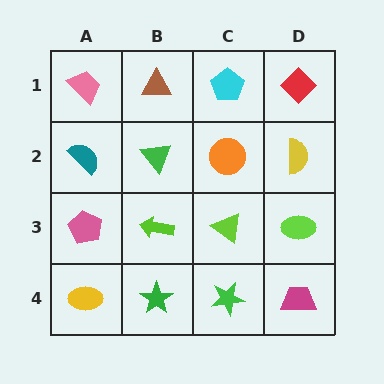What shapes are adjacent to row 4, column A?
A pink pentagon (row 3, column A), a green star (row 4, column B).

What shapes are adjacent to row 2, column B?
A brown triangle (row 1, column B), a lime arrow (row 3, column B), a teal semicircle (row 2, column A), an orange circle (row 2, column C).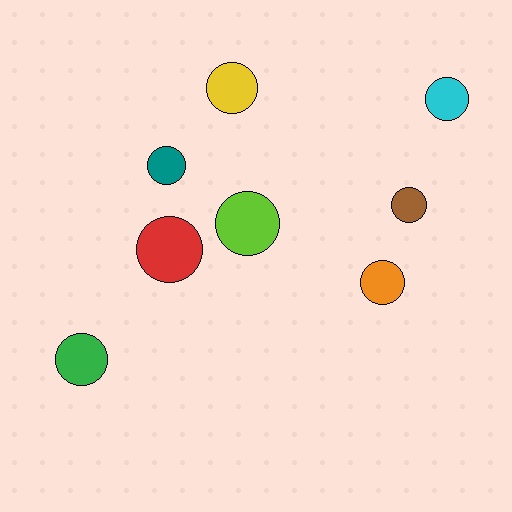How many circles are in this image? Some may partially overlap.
There are 8 circles.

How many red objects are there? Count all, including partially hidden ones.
There is 1 red object.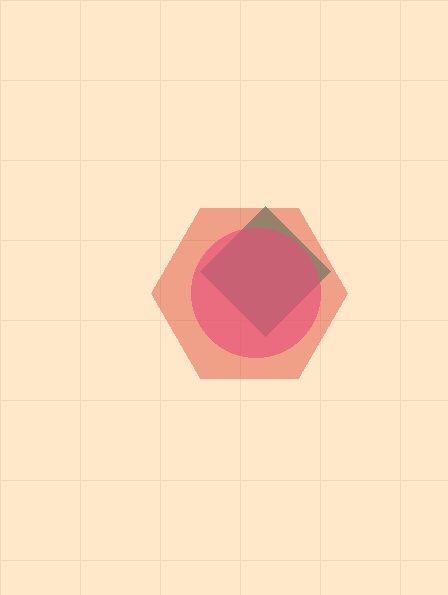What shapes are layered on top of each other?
The layered shapes are: a teal diamond, a pink circle, a red hexagon.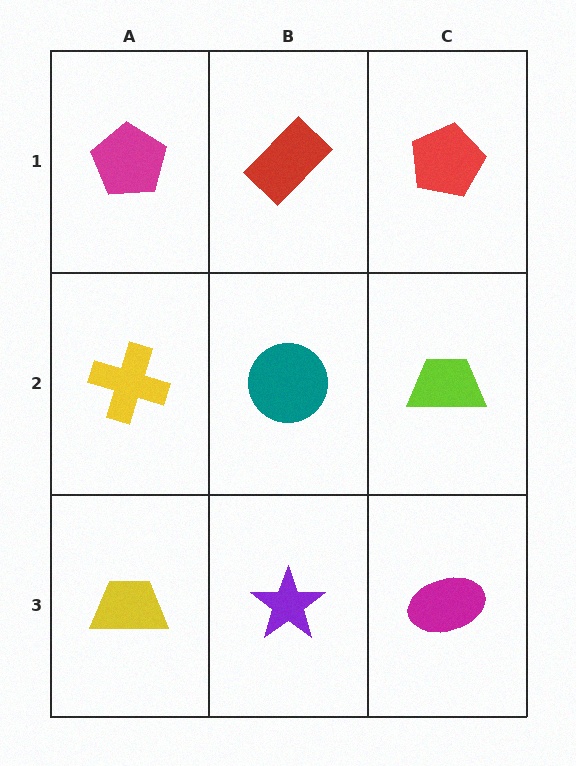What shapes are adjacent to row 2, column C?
A red pentagon (row 1, column C), a magenta ellipse (row 3, column C), a teal circle (row 2, column B).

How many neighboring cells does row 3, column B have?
3.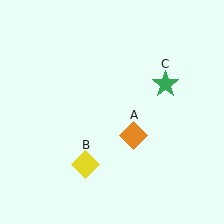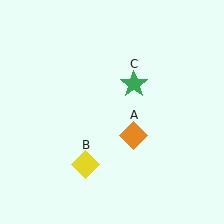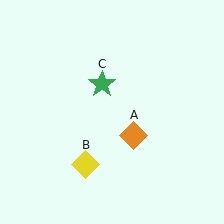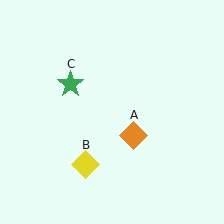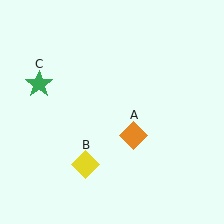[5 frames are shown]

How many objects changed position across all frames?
1 object changed position: green star (object C).